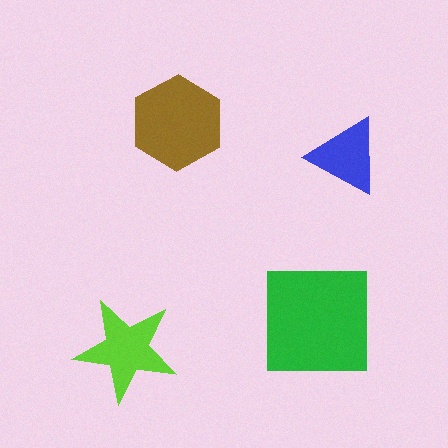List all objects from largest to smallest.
The green square, the brown hexagon, the lime star, the blue triangle.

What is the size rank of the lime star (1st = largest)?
3rd.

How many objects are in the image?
There are 4 objects in the image.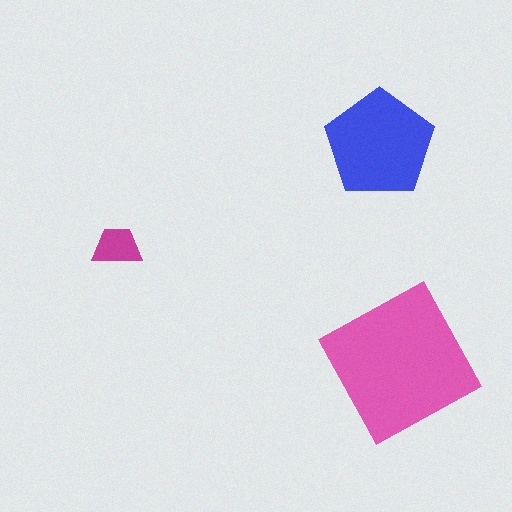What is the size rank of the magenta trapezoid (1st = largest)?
3rd.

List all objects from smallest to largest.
The magenta trapezoid, the blue pentagon, the pink square.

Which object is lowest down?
The pink square is bottommost.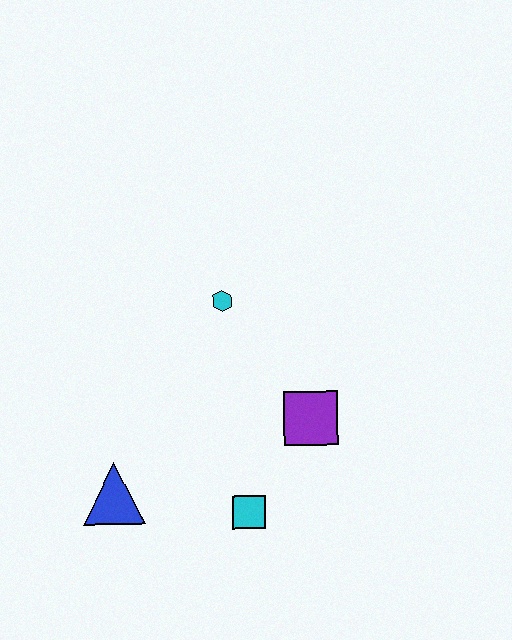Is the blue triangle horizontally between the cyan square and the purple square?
No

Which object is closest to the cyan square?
The purple square is closest to the cyan square.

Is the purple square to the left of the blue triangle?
No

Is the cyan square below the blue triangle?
Yes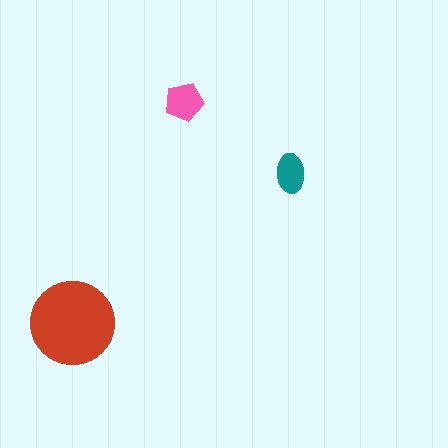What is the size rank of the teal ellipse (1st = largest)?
3rd.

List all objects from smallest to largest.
The teal ellipse, the pink pentagon, the red circle.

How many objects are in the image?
There are 3 objects in the image.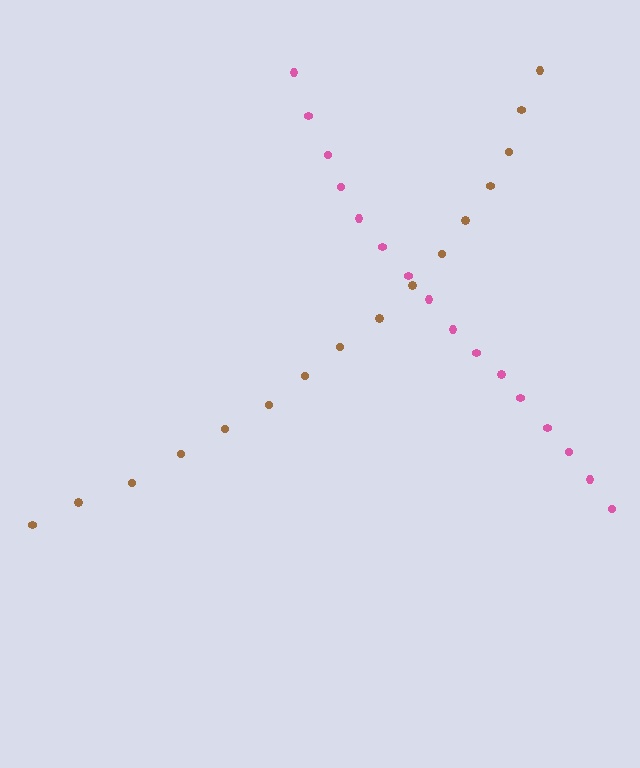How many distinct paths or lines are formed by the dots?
There are 2 distinct paths.